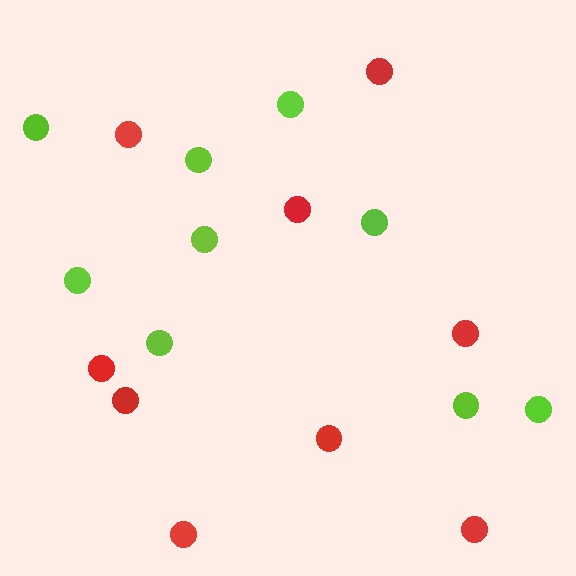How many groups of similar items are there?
There are 2 groups: one group of red circles (9) and one group of lime circles (9).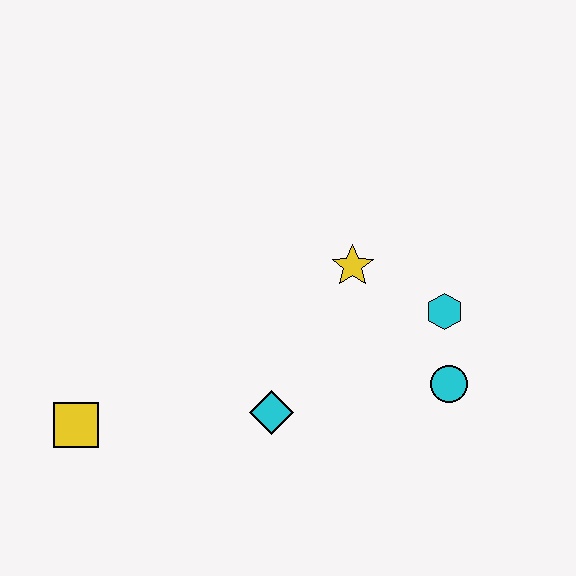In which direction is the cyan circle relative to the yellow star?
The cyan circle is below the yellow star.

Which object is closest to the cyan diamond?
The yellow star is closest to the cyan diamond.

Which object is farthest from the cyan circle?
The yellow square is farthest from the cyan circle.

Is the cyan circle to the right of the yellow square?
Yes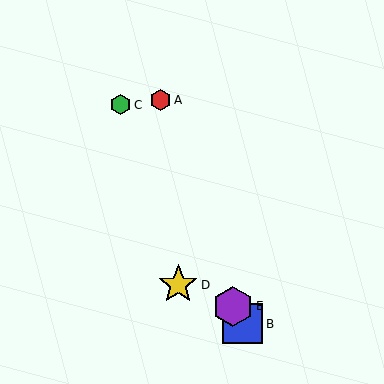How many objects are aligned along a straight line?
3 objects (B, C, E) are aligned along a straight line.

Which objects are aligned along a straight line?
Objects B, C, E are aligned along a straight line.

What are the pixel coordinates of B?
Object B is at (242, 324).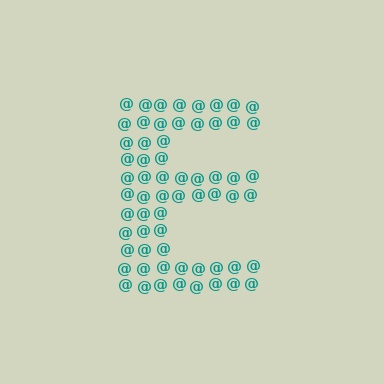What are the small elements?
The small elements are at signs.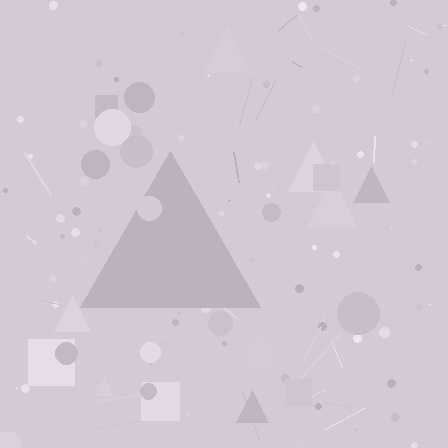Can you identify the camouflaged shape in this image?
The camouflaged shape is a triangle.